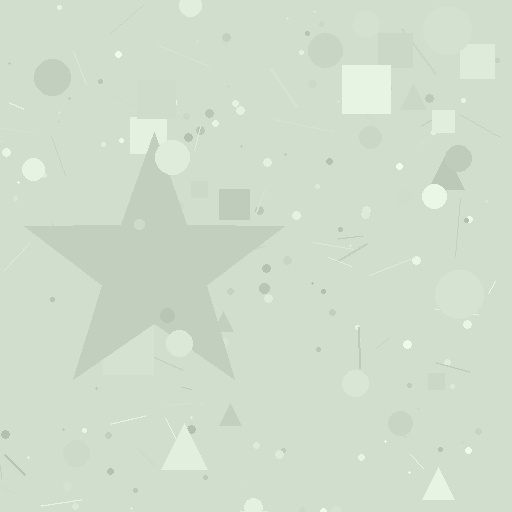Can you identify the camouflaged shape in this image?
The camouflaged shape is a star.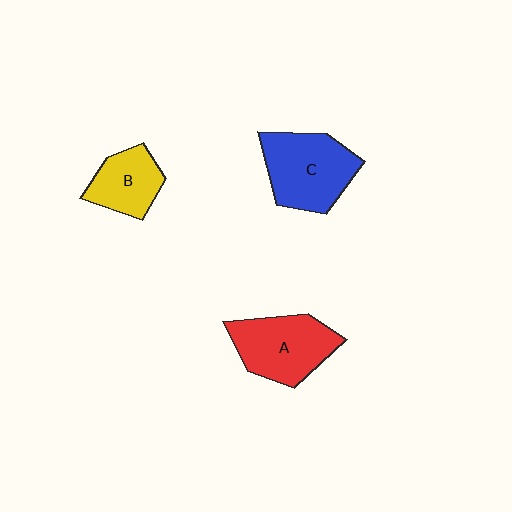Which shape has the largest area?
Shape C (blue).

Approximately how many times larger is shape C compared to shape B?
Approximately 1.6 times.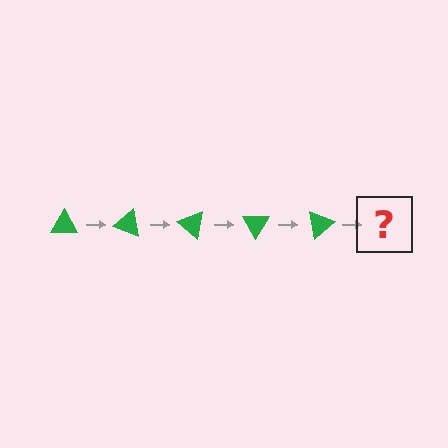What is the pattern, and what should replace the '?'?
The pattern is that the triangle rotates 20 degrees each step. The '?' should be a green triangle rotated 100 degrees.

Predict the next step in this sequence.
The next step is a green triangle rotated 100 degrees.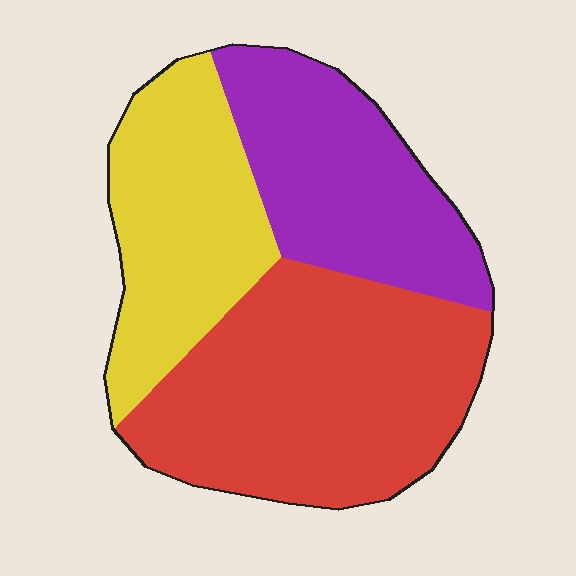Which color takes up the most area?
Red, at roughly 45%.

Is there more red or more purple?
Red.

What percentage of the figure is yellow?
Yellow covers 28% of the figure.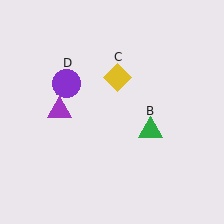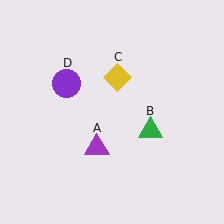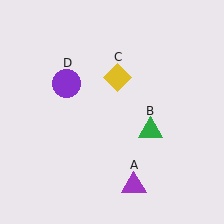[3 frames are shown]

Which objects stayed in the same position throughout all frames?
Green triangle (object B) and yellow diamond (object C) and purple circle (object D) remained stationary.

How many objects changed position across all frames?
1 object changed position: purple triangle (object A).